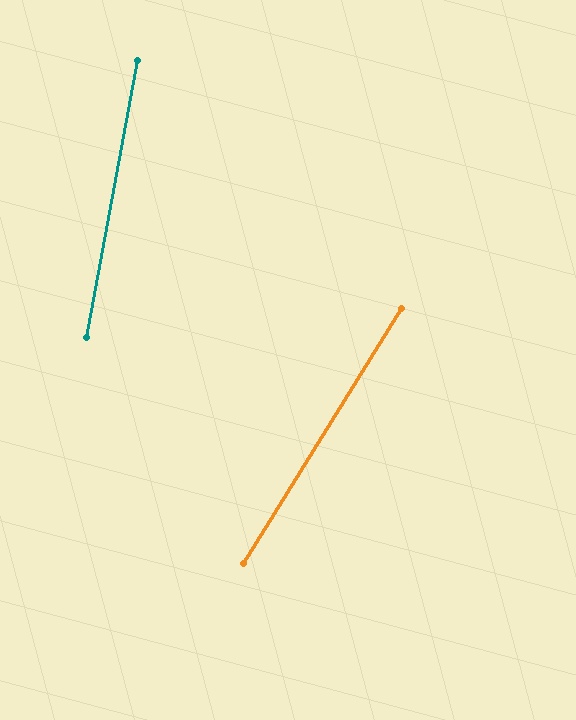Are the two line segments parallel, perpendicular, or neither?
Neither parallel nor perpendicular — they differ by about 21°.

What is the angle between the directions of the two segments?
Approximately 21 degrees.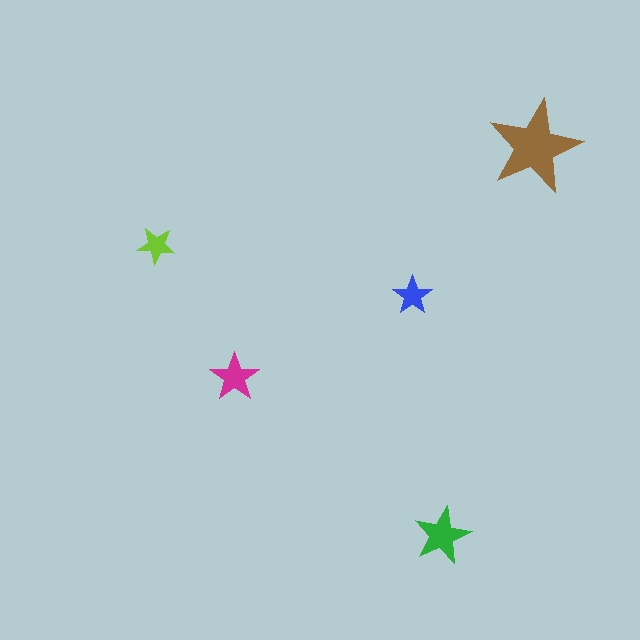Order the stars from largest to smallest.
the brown one, the green one, the magenta one, the blue one, the lime one.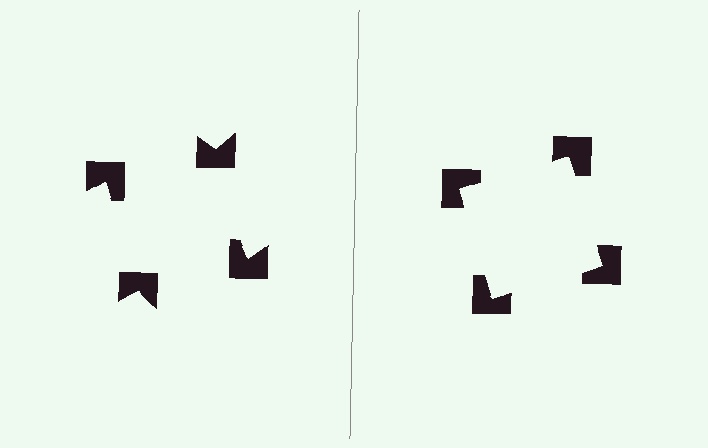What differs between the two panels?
The notched squares are positioned identically on both sides; only the wedge orientations differ. On the right they align to a square; on the left they are misaligned.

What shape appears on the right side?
An illusory square.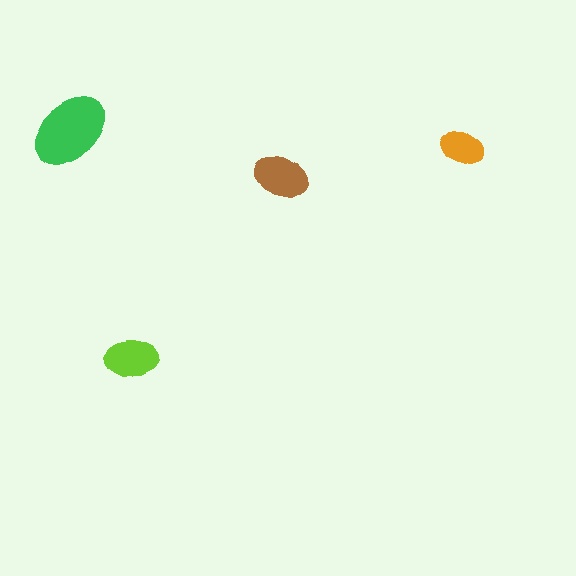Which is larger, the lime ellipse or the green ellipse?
The green one.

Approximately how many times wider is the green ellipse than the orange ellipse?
About 2 times wider.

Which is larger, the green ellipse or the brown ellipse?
The green one.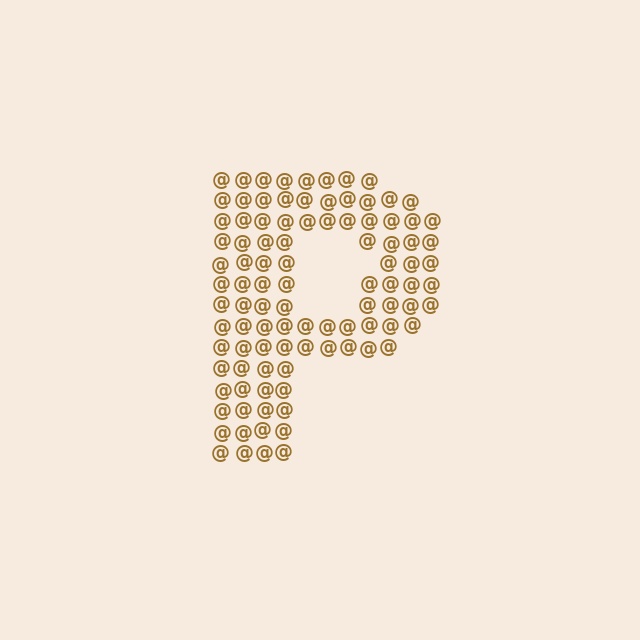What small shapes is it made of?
It is made of small at signs.